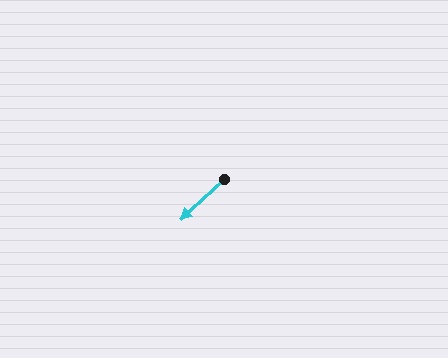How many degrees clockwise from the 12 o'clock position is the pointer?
Approximately 227 degrees.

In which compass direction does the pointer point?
Southwest.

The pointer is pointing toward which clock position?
Roughly 8 o'clock.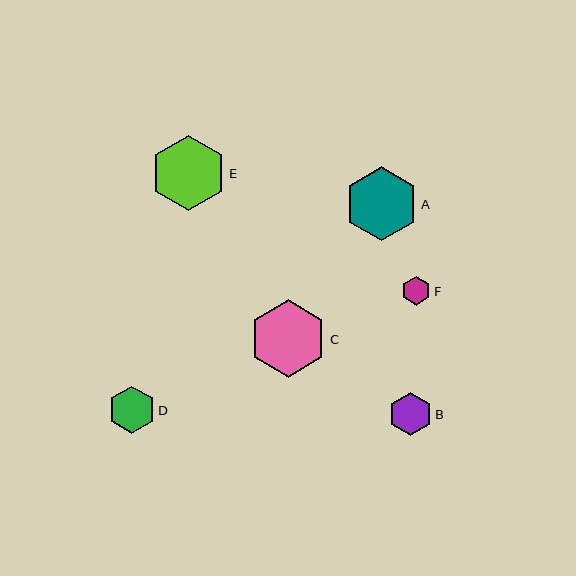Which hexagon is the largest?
Hexagon C is the largest with a size of approximately 78 pixels.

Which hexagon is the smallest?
Hexagon F is the smallest with a size of approximately 29 pixels.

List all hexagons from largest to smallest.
From largest to smallest: C, E, A, D, B, F.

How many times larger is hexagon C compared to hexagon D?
Hexagon C is approximately 1.7 times the size of hexagon D.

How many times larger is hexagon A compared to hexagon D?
Hexagon A is approximately 1.6 times the size of hexagon D.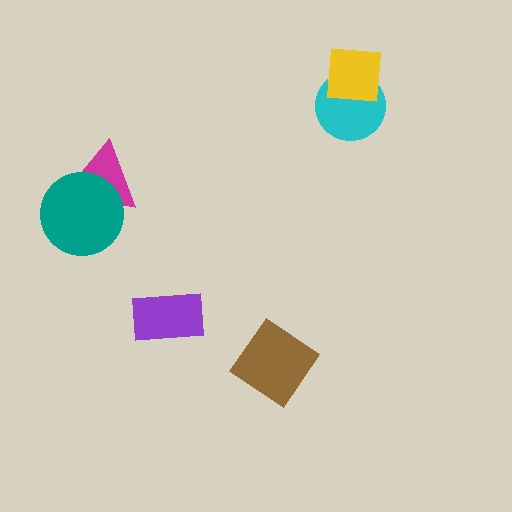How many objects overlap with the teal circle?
1 object overlaps with the teal circle.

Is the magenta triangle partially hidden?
Yes, it is partially covered by another shape.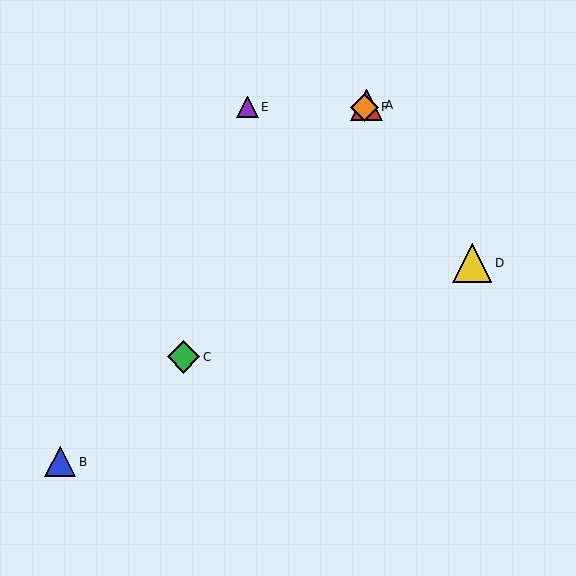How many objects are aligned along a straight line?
3 objects (A, C, F) are aligned along a straight line.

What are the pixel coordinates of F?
Object F is at (365, 108).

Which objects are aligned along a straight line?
Objects A, C, F are aligned along a straight line.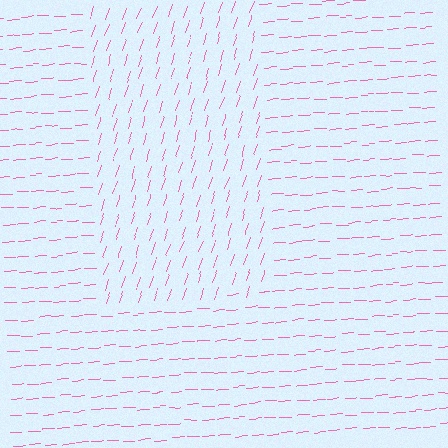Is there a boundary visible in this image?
Yes, there is a texture boundary formed by a change in line orientation.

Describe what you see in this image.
The image is filled with small pink line segments. A rectangle region in the image has lines oriented differently from the surrounding lines, creating a visible texture boundary.